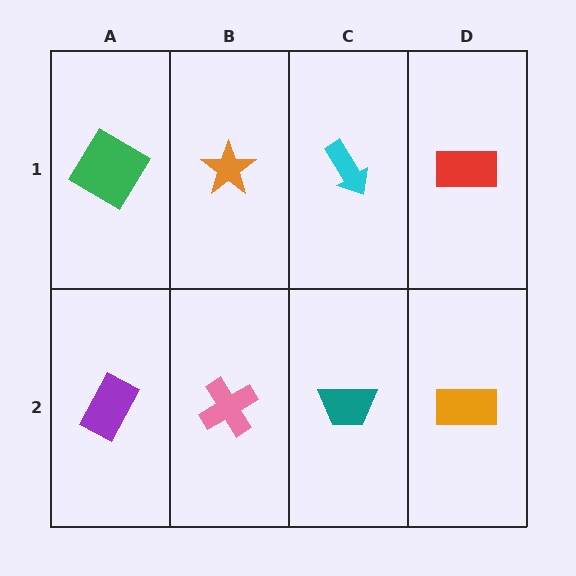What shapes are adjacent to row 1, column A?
A purple rectangle (row 2, column A), an orange star (row 1, column B).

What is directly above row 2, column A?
A green diamond.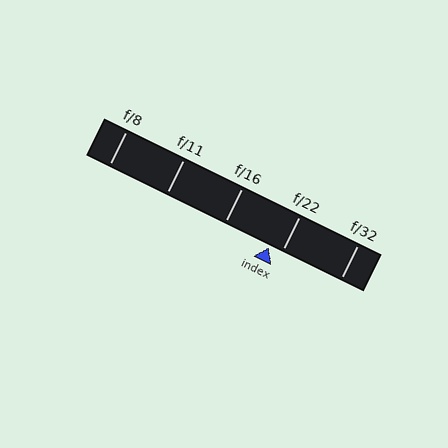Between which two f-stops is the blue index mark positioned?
The index mark is between f/16 and f/22.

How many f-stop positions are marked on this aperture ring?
There are 5 f-stop positions marked.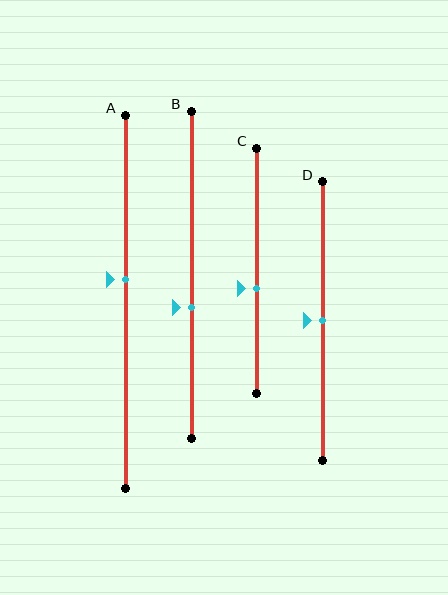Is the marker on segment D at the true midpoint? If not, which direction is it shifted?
Yes, the marker on segment D is at the true midpoint.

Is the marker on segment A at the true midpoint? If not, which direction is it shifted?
No, the marker on segment A is shifted upward by about 6% of the segment length.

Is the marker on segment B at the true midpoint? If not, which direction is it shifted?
No, the marker on segment B is shifted downward by about 10% of the segment length.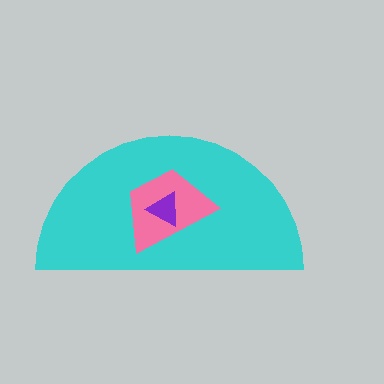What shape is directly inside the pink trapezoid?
The purple triangle.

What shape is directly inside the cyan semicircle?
The pink trapezoid.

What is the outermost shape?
The cyan semicircle.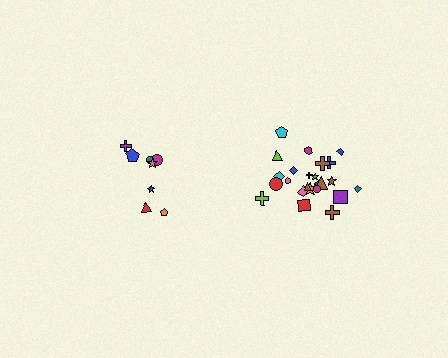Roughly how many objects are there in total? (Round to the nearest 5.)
Roughly 35 objects in total.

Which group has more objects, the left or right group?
The right group.